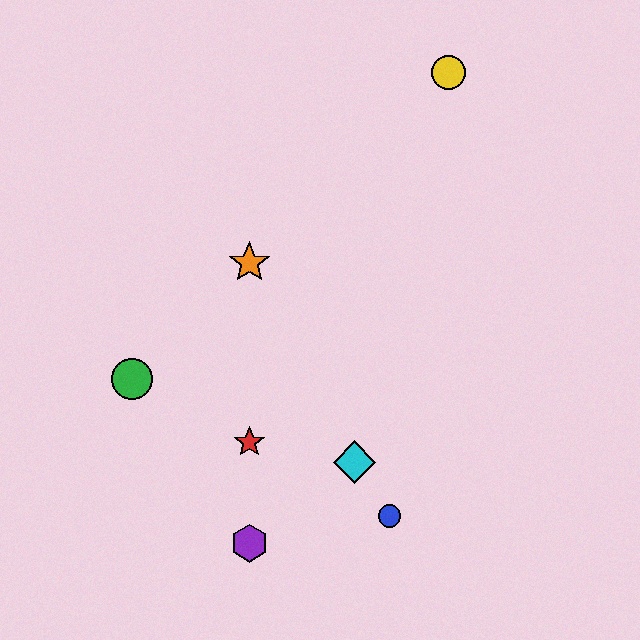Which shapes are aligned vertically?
The red star, the purple hexagon, the orange star are aligned vertically.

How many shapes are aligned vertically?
3 shapes (the red star, the purple hexagon, the orange star) are aligned vertically.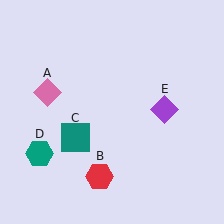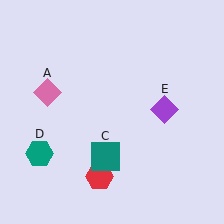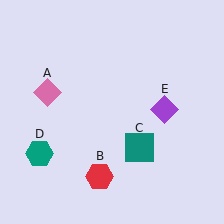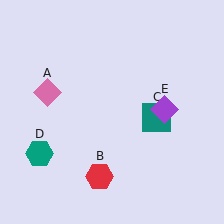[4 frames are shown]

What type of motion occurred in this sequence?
The teal square (object C) rotated counterclockwise around the center of the scene.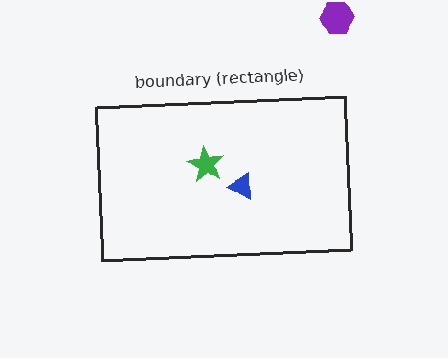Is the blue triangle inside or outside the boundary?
Inside.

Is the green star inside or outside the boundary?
Inside.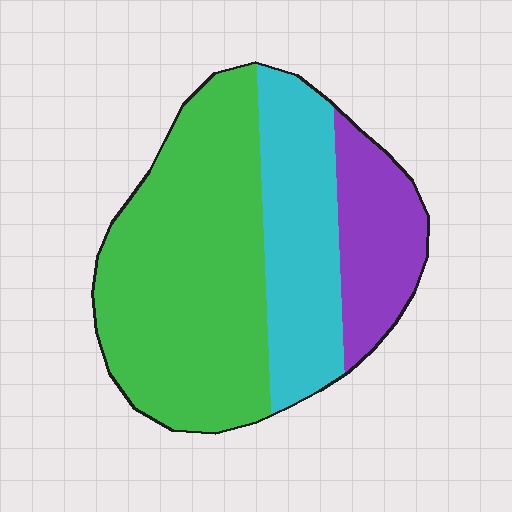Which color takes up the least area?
Purple, at roughly 20%.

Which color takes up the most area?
Green, at roughly 55%.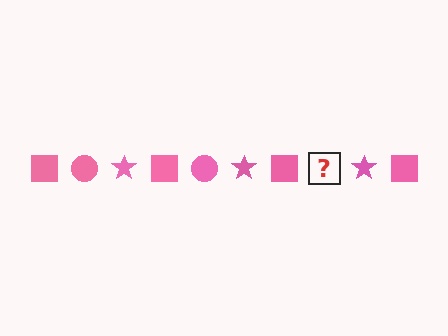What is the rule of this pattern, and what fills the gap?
The rule is that the pattern cycles through square, circle, star shapes in pink. The gap should be filled with a pink circle.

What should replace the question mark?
The question mark should be replaced with a pink circle.